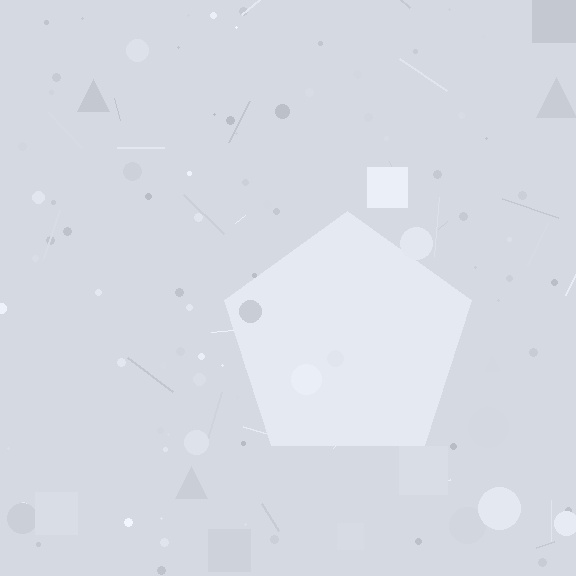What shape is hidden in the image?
A pentagon is hidden in the image.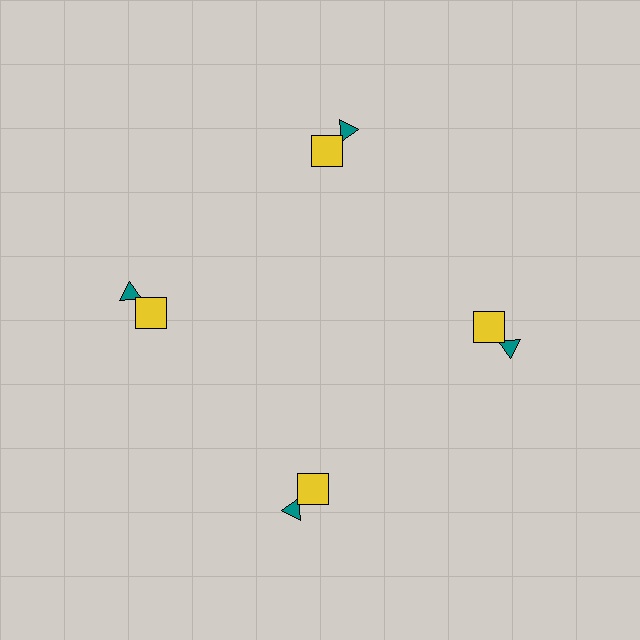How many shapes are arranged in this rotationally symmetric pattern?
There are 8 shapes, arranged in 4 groups of 2.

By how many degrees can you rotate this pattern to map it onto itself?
The pattern maps onto itself every 90 degrees of rotation.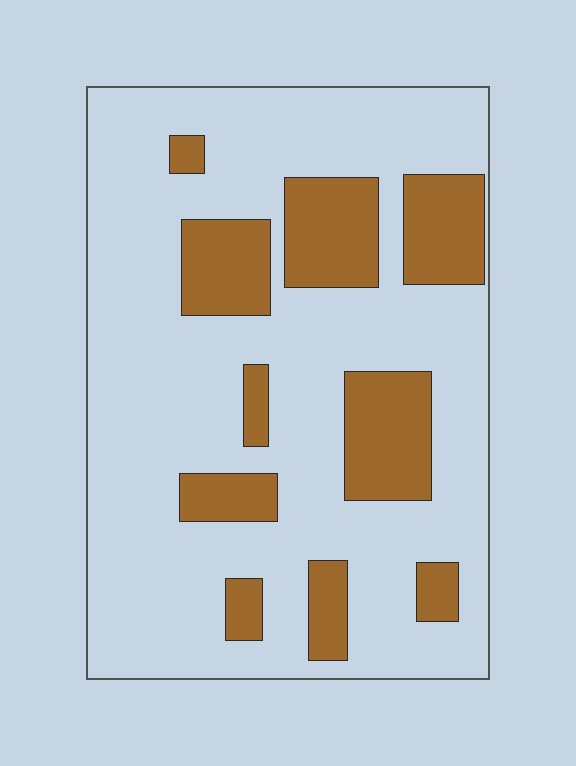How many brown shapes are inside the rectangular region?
10.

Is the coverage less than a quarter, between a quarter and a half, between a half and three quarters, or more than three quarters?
Less than a quarter.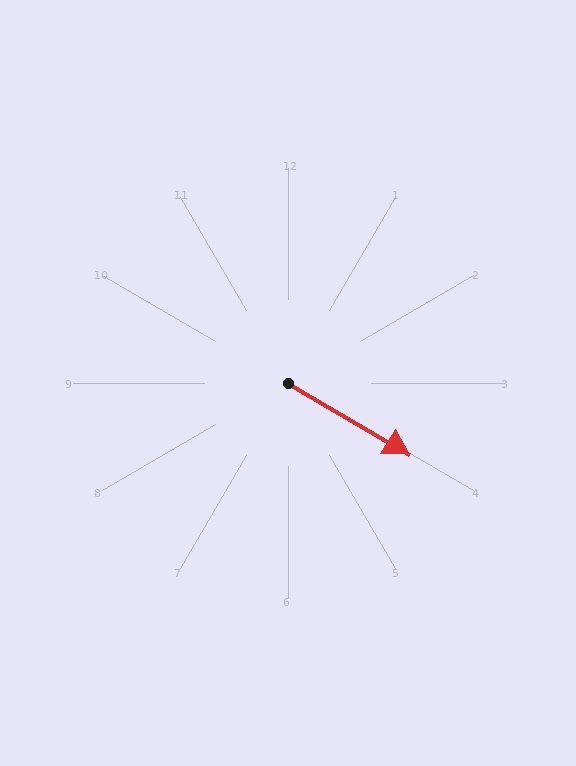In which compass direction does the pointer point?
Southeast.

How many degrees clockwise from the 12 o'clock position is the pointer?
Approximately 120 degrees.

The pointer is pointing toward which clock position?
Roughly 4 o'clock.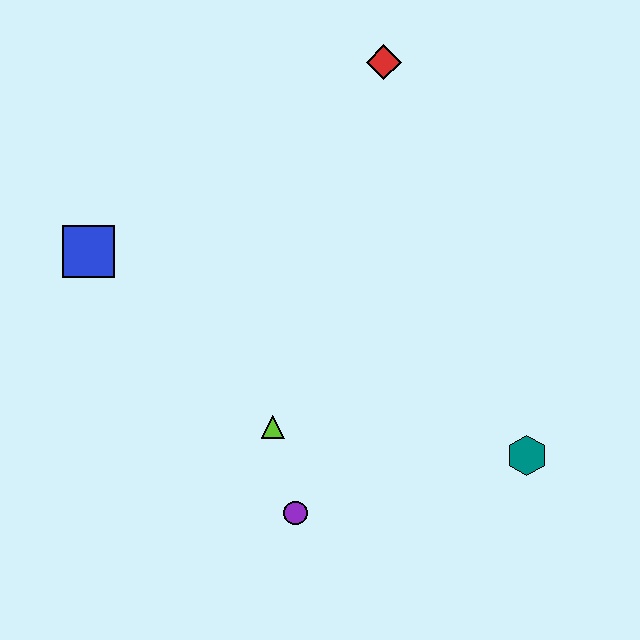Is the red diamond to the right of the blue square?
Yes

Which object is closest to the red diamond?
The blue square is closest to the red diamond.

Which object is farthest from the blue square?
The teal hexagon is farthest from the blue square.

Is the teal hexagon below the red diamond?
Yes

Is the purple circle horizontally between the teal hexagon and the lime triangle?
Yes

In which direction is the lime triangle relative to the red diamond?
The lime triangle is below the red diamond.